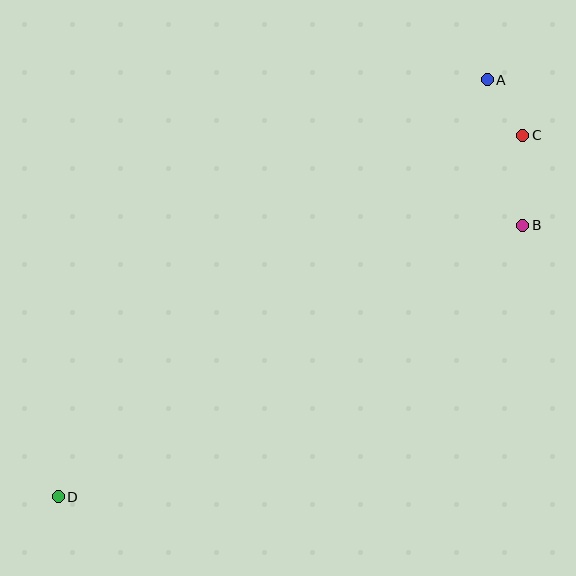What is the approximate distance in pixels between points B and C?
The distance between B and C is approximately 90 pixels.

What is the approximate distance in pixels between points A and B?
The distance between A and B is approximately 150 pixels.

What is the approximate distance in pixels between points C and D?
The distance between C and D is approximately 589 pixels.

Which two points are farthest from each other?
Points A and D are farthest from each other.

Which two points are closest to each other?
Points A and C are closest to each other.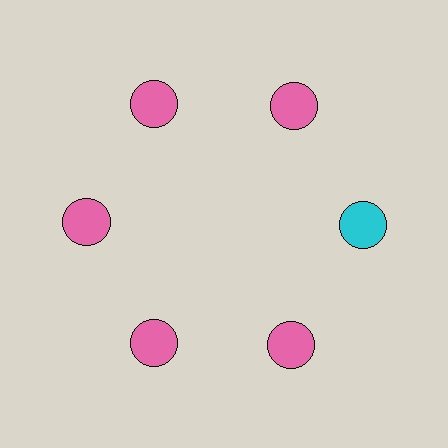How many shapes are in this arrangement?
There are 6 shapes arranged in a ring pattern.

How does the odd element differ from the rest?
It has a different color: cyan instead of pink.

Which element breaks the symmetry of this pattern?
The cyan circle at roughly the 3 o'clock position breaks the symmetry. All other shapes are pink circles.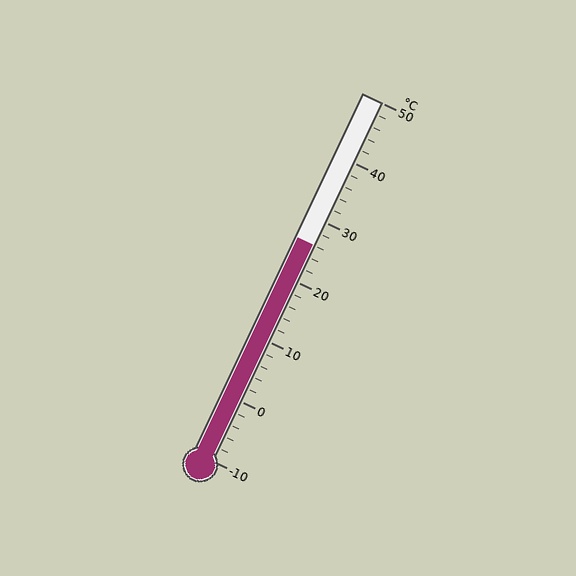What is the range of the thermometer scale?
The thermometer scale ranges from -10°C to 50°C.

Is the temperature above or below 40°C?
The temperature is below 40°C.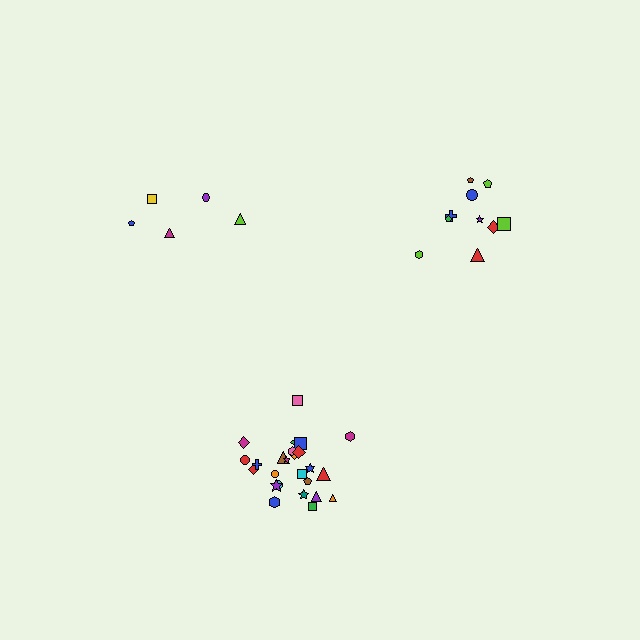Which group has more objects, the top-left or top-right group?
The top-right group.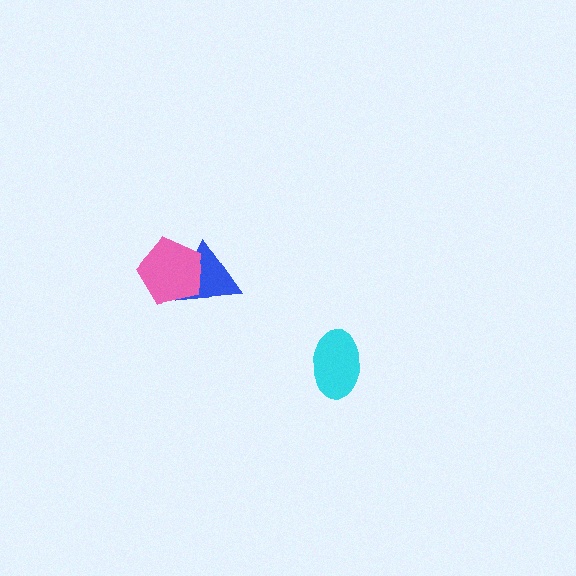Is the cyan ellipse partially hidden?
No, no other shape covers it.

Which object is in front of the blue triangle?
The pink pentagon is in front of the blue triangle.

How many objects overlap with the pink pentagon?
1 object overlaps with the pink pentagon.